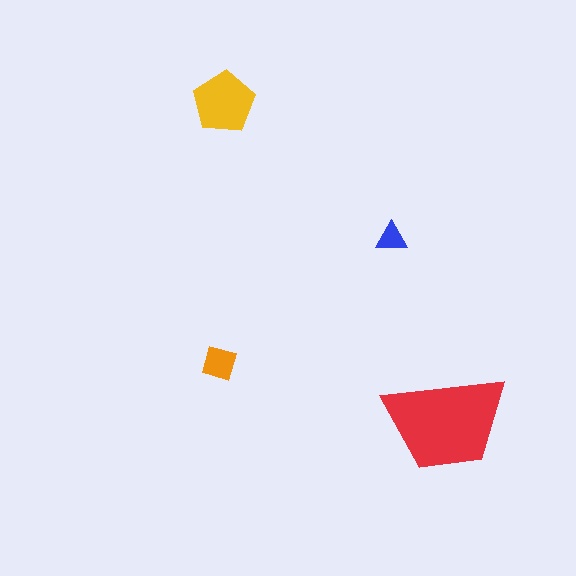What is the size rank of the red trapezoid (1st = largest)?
1st.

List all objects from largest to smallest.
The red trapezoid, the yellow pentagon, the orange square, the blue triangle.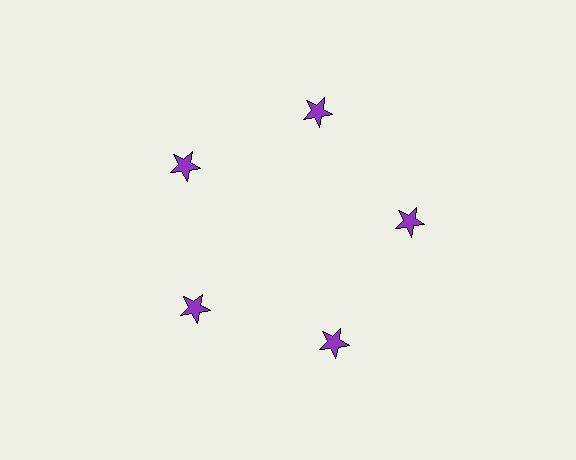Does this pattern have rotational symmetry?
Yes, this pattern has 5-fold rotational symmetry. It looks the same after rotating 72 degrees around the center.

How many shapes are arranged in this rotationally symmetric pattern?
There are 5 shapes, arranged in 5 groups of 1.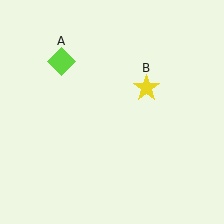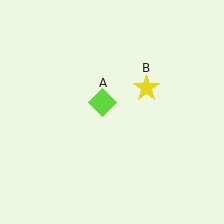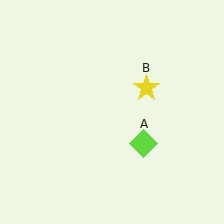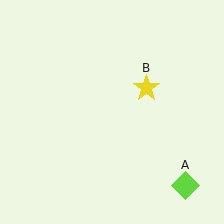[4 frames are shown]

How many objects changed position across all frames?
1 object changed position: lime diamond (object A).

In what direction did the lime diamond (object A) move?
The lime diamond (object A) moved down and to the right.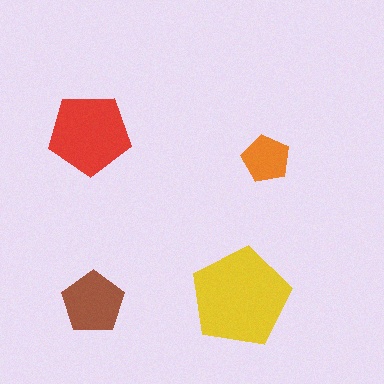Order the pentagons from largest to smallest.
the yellow one, the red one, the brown one, the orange one.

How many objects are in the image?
There are 4 objects in the image.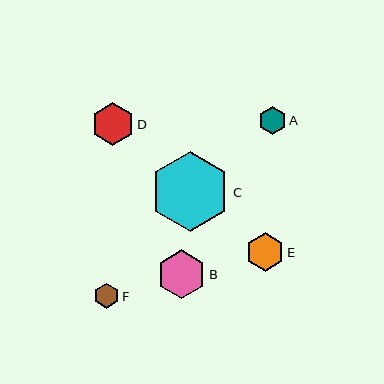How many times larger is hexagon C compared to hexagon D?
Hexagon C is approximately 1.9 times the size of hexagon D.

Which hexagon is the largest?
Hexagon C is the largest with a size of approximately 80 pixels.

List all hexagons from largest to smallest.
From largest to smallest: C, B, D, E, A, F.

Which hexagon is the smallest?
Hexagon F is the smallest with a size of approximately 25 pixels.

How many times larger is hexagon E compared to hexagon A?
Hexagon E is approximately 1.4 times the size of hexagon A.